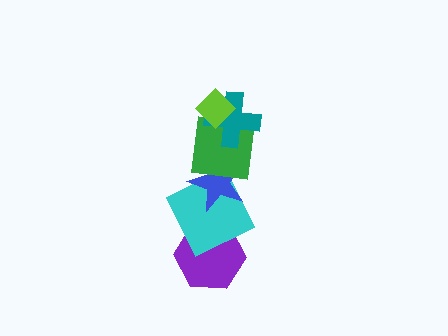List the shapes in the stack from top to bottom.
From top to bottom: the lime diamond, the teal cross, the green square, the blue star, the cyan square, the purple hexagon.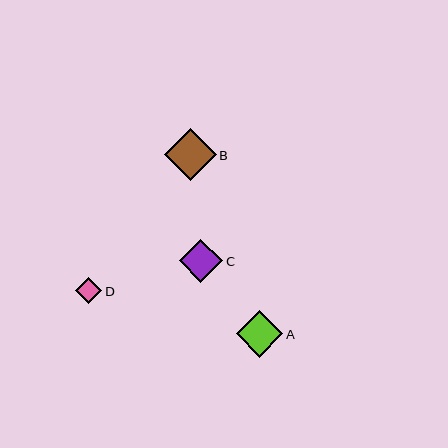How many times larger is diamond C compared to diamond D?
Diamond C is approximately 1.7 times the size of diamond D.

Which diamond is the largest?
Diamond B is the largest with a size of approximately 52 pixels.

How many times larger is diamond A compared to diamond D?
Diamond A is approximately 1.8 times the size of diamond D.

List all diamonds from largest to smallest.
From largest to smallest: B, A, C, D.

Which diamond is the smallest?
Diamond D is the smallest with a size of approximately 26 pixels.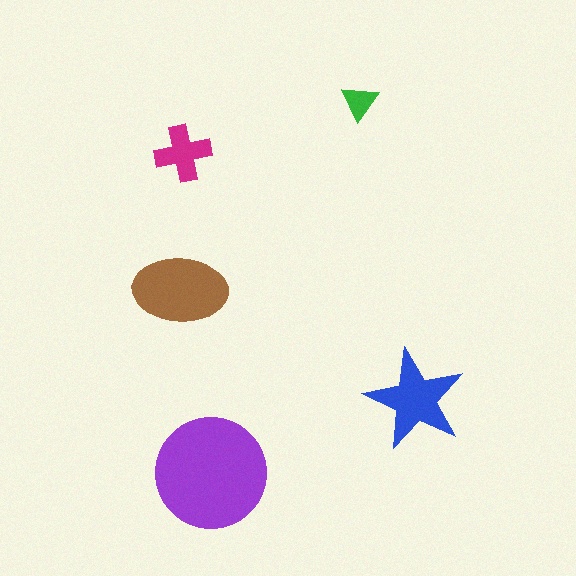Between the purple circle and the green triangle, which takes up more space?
The purple circle.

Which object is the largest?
The purple circle.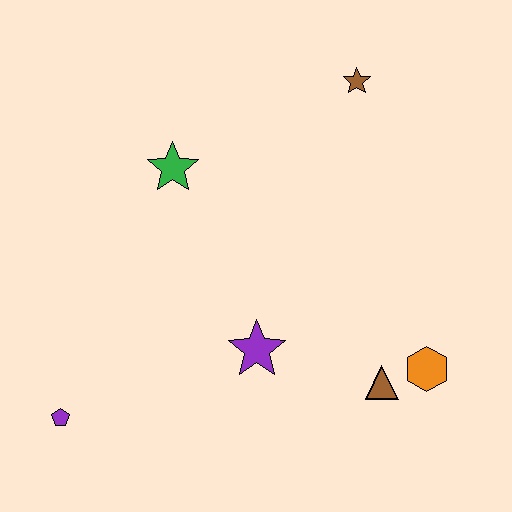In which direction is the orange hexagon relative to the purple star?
The orange hexagon is to the right of the purple star.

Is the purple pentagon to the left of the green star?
Yes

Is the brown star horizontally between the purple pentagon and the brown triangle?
Yes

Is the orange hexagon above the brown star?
No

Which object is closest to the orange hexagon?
The brown triangle is closest to the orange hexagon.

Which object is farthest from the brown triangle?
The purple pentagon is farthest from the brown triangle.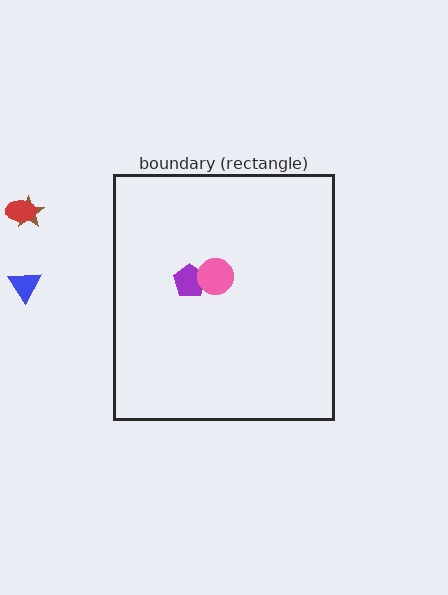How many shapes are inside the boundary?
2 inside, 3 outside.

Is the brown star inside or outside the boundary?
Outside.